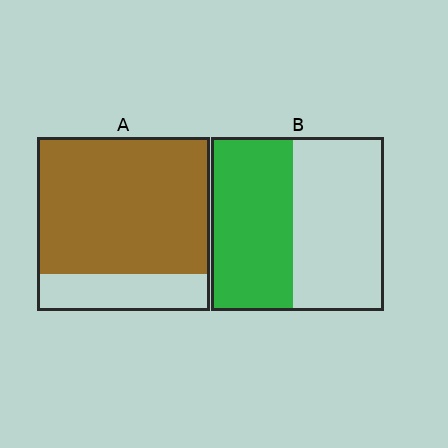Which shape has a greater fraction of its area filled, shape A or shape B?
Shape A.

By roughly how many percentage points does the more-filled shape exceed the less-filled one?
By roughly 30 percentage points (A over B).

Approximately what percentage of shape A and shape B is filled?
A is approximately 80% and B is approximately 45%.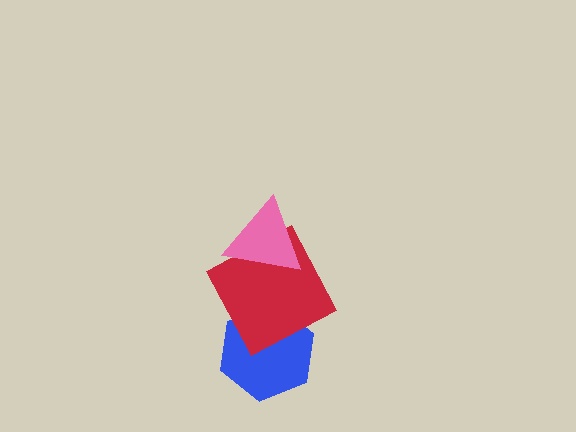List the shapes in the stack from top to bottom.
From top to bottom: the pink triangle, the red square, the blue hexagon.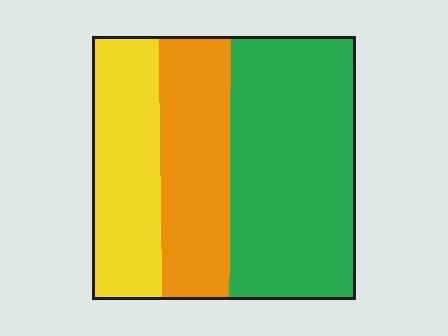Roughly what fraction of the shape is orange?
Orange takes up about one quarter (1/4) of the shape.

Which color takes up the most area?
Green, at roughly 50%.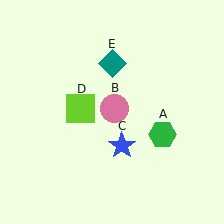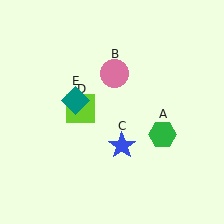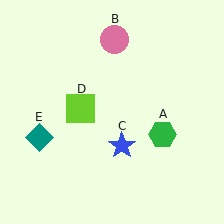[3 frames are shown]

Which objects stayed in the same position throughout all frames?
Green hexagon (object A) and blue star (object C) and lime square (object D) remained stationary.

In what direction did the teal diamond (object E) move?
The teal diamond (object E) moved down and to the left.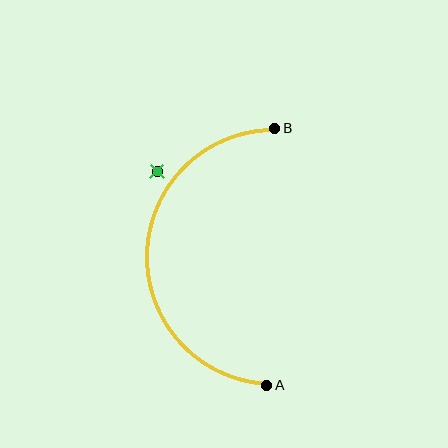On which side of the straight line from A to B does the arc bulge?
The arc bulges to the left of the straight line connecting A and B.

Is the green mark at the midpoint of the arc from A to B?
No — the green mark does not lie on the arc at all. It sits slightly outside the curve.